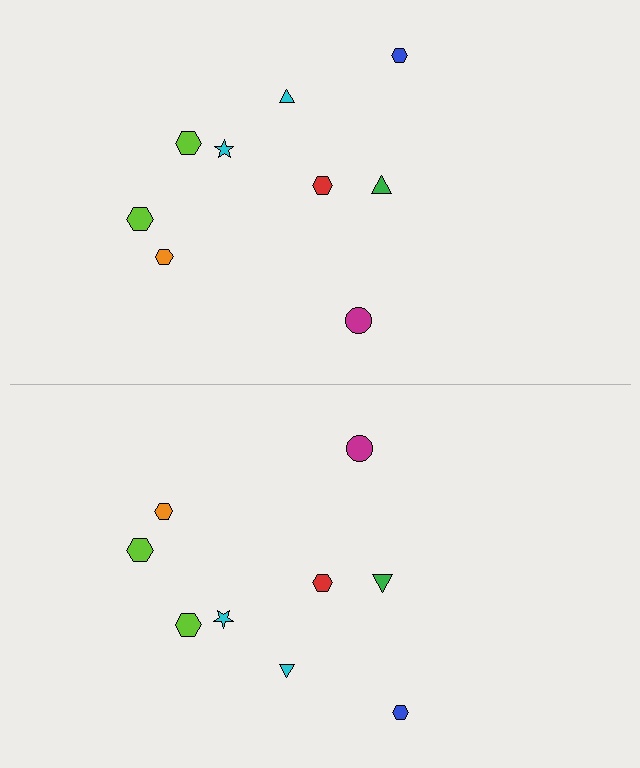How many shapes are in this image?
There are 18 shapes in this image.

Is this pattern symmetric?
Yes, this pattern has bilateral (reflection) symmetry.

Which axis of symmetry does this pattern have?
The pattern has a horizontal axis of symmetry running through the center of the image.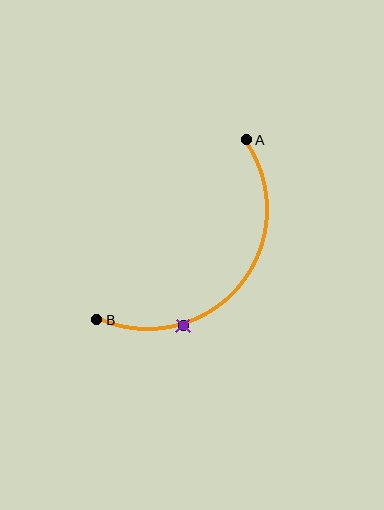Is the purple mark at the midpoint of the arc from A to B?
No. The purple mark lies on the arc but is closer to endpoint B. The arc midpoint would be at the point on the curve equidistant along the arc from both A and B.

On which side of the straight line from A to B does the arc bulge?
The arc bulges below and to the right of the straight line connecting A and B.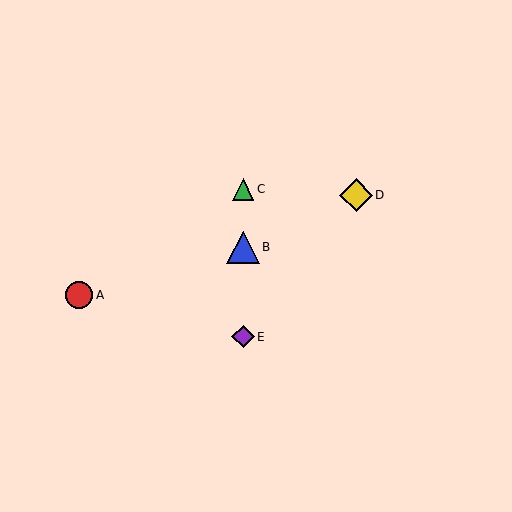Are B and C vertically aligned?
Yes, both are at x≈243.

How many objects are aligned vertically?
3 objects (B, C, E) are aligned vertically.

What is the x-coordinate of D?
Object D is at x≈356.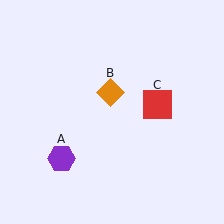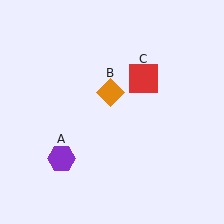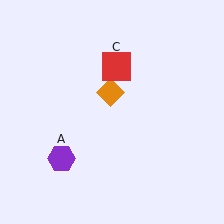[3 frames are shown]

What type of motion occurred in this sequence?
The red square (object C) rotated counterclockwise around the center of the scene.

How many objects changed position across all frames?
1 object changed position: red square (object C).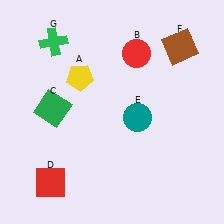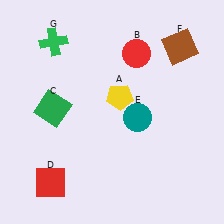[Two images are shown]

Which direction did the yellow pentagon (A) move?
The yellow pentagon (A) moved right.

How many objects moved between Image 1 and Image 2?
1 object moved between the two images.